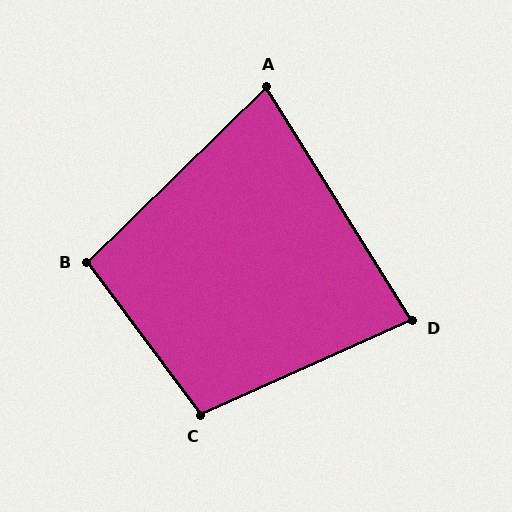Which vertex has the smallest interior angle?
A, at approximately 78 degrees.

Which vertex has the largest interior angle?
C, at approximately 102 degrees.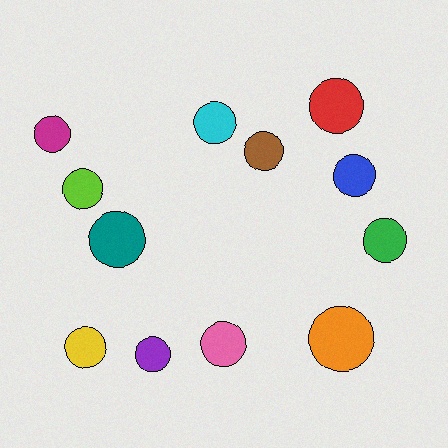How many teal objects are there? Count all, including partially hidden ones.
There is 1 teal object.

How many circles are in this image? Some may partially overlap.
There are 12 circles.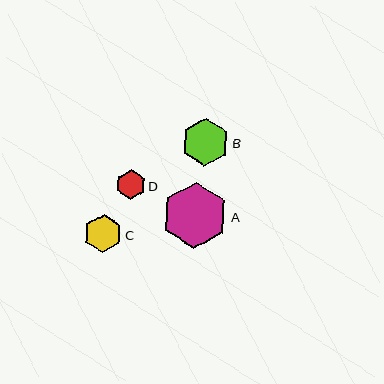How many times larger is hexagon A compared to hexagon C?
Hexagon A is approximately 1.8 times the size of hexagon C.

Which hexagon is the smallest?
Hexagon D is the smallest with a size of approximately 30 pixels.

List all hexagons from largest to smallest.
From largest to smallest: A, B, C, D.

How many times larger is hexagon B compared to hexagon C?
Hexagon B is approximately 1.3 times the size of hexagon C.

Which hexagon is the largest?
Hexagon A is the largest with a size of approximately 66 pixels.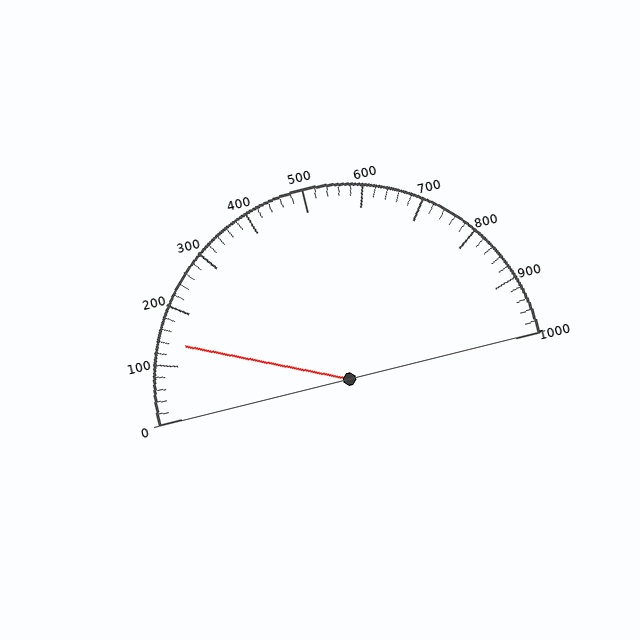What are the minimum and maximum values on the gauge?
The gauge ranges from 0 to 1000.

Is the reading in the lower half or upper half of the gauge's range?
The reading is in the lower half of the range (0 to 1000).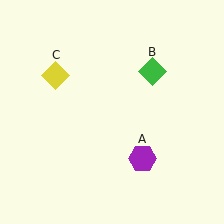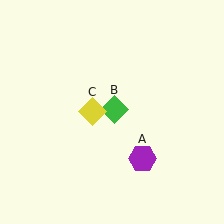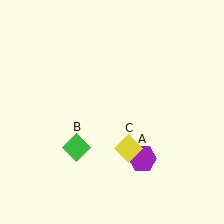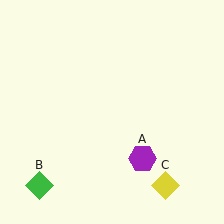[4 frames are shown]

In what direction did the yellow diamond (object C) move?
The yellow diamond (object C) moved down and to the right.